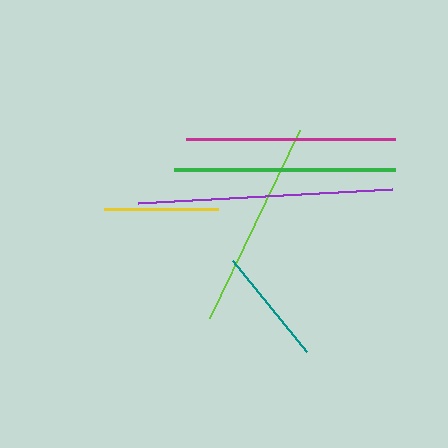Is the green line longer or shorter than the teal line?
The green line is longer than the teal line.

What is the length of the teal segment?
The teal segment is approximately 117 pixels long.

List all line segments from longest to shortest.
From longest to shortest: purple, green, lime, magenta, teal, yellow.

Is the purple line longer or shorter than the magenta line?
The purple line is longer than the magenta line.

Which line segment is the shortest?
The yellow line is the shortest at approximately 114 pixels.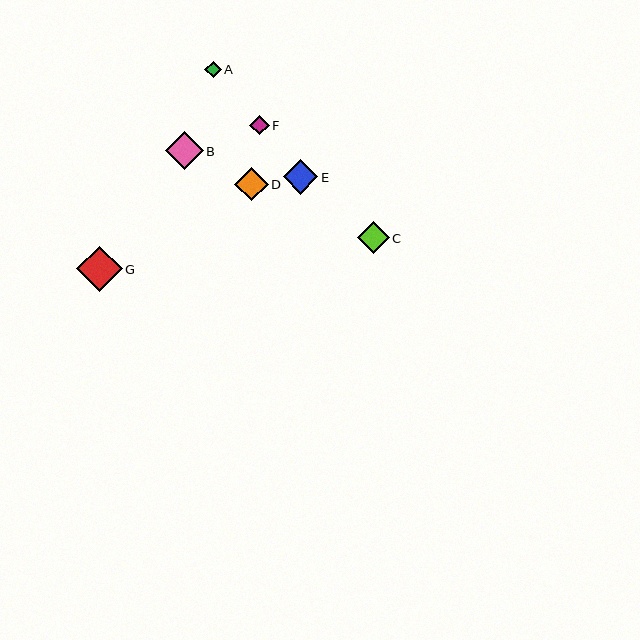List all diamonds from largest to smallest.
From largest to smallest: G, B, E, D, C, F, A.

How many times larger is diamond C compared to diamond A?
Diamond C is approximately 2.0 times the size of diamond A.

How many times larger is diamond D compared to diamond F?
Diamond D is approximately 1.7 times the size of diamond F.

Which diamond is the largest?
Diamond G is the largest with a size of approximately 46 pixels.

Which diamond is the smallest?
Diamond A is the smallest with a size of approximately 16 pixels.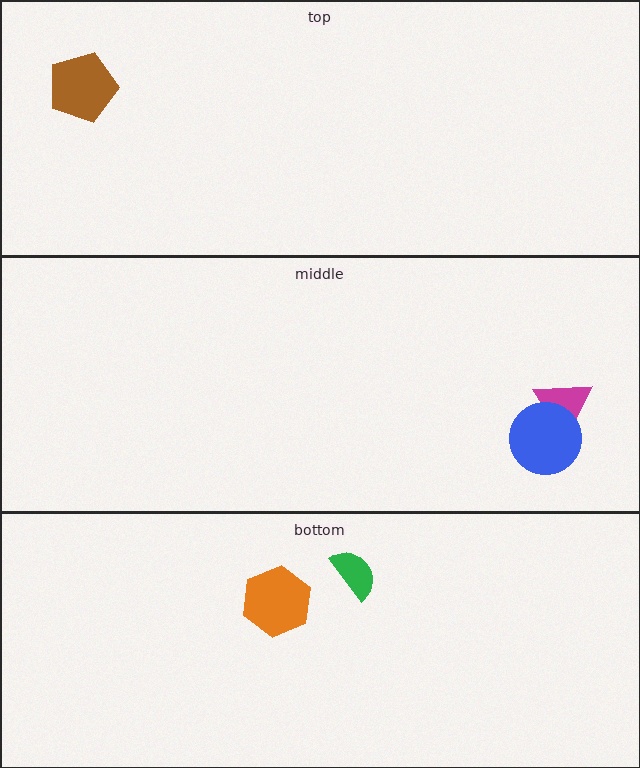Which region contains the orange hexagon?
The bottom region.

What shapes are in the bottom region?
The orange hexagon, the green semicircle.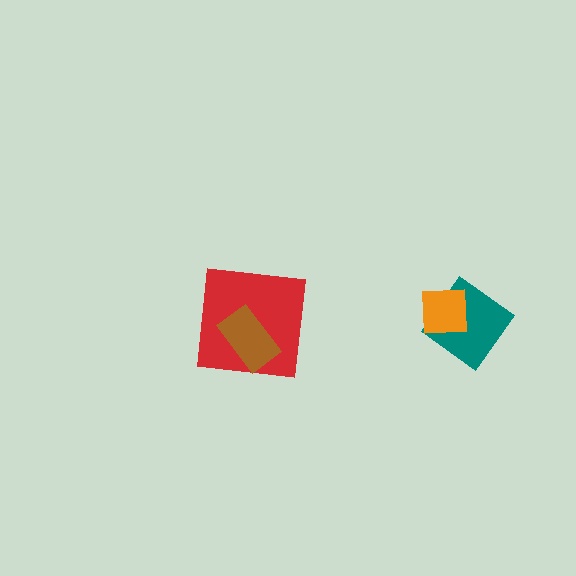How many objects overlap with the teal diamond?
1 object overlaps with the teal diamond.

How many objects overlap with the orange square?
1 object overlaps with the orange square.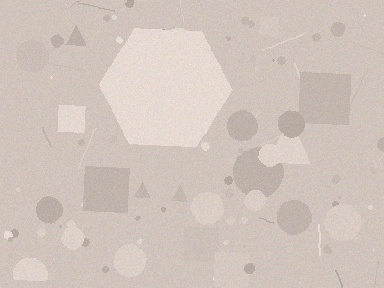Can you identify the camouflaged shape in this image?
The camouflaged shape is a hexagon.